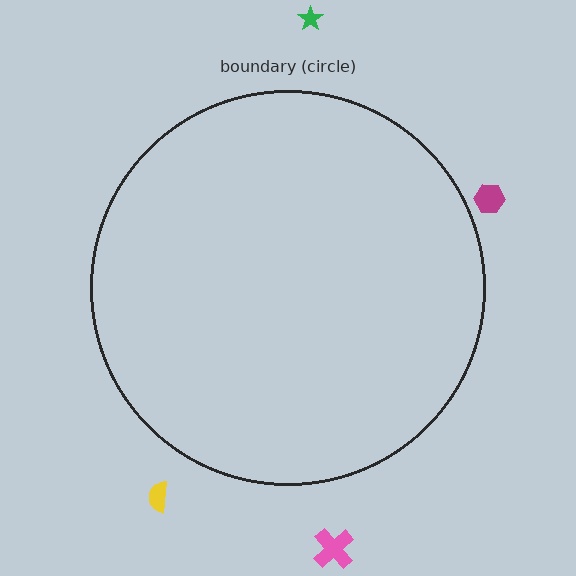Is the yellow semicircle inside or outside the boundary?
Outside.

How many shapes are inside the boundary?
0 inside, 4 outside.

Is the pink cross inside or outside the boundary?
Outside.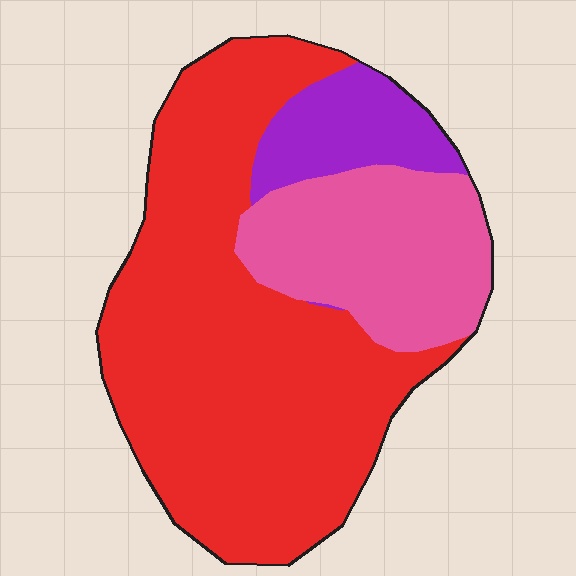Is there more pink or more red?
Red.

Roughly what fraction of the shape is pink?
Pink covers about 25% of the shape.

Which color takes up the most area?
Red, at roughly 65%.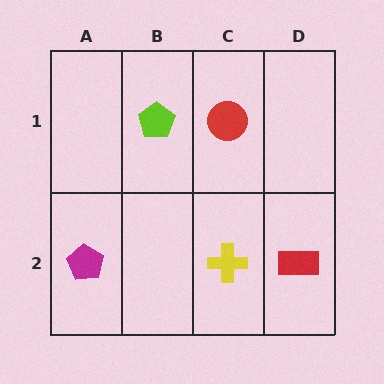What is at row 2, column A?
A magenta pentagon.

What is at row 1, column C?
A red circle.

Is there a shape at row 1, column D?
No, that cell is empty.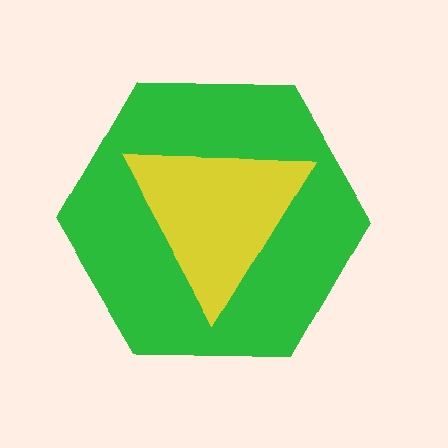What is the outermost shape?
The green hexagon.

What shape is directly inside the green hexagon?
The yellow triangle.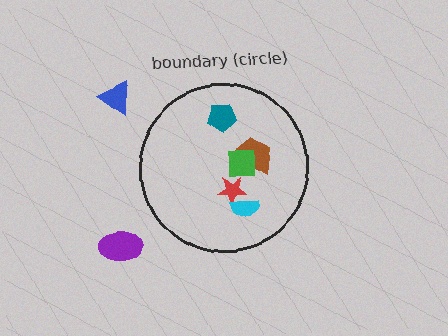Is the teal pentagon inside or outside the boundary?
Inside.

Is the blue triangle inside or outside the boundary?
Outside.